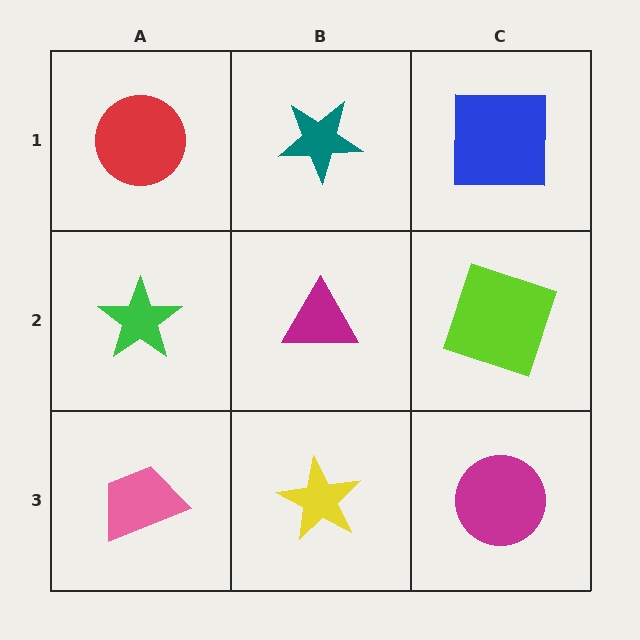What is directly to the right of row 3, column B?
A magenta circle.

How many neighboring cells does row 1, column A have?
2.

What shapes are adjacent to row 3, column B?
A magenta triangle (row 2, column B), a pink trapezoid (row 3, column A), a magenta circle (row 3, column C).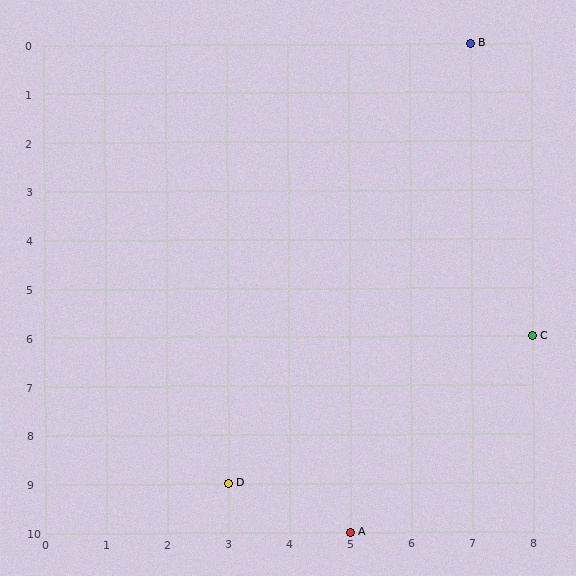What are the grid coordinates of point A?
Point A is at grid coordinates (5, 10).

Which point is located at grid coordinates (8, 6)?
Point C is at (8, 6).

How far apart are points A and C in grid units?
Points A and C are 3 columns and 4 rows apart (about 5.0 grid units diagonally).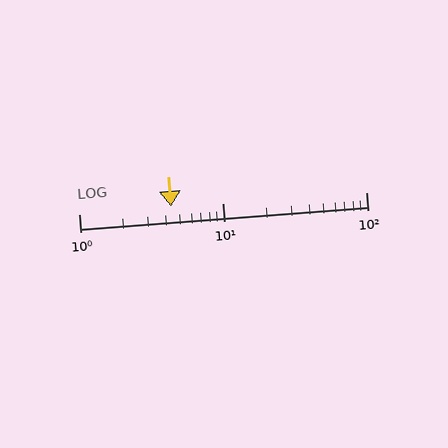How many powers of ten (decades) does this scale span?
The scale spans 2 decades, from 1 to 100.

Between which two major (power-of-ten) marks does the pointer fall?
The pointer is between 1 and 10.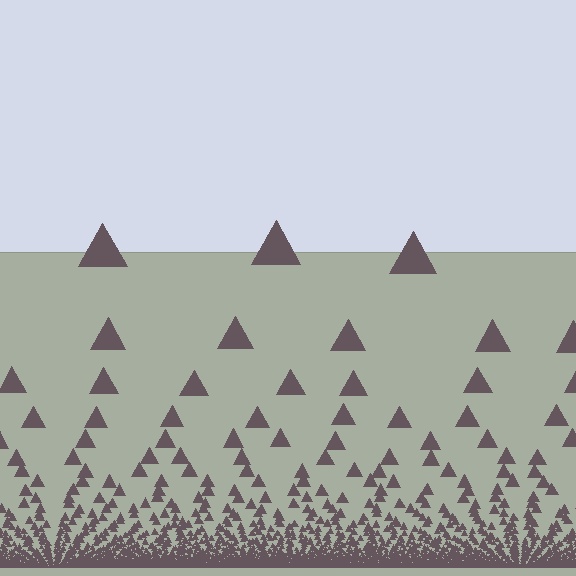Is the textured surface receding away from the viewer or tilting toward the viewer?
The surface appears to tilt toward the viewer. Texture elements get larger and sparser toward the top.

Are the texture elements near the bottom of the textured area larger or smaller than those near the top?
Smaller. The gradient is inverted — elements near the bottom are smaller and denser.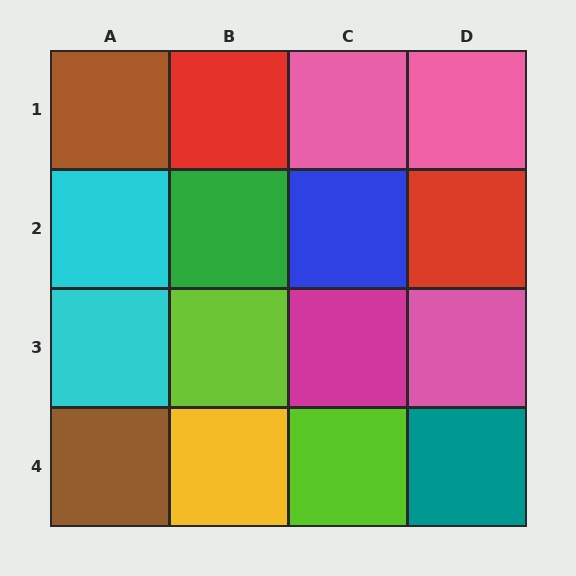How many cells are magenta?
1 cell is magenta.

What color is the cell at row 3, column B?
Lime.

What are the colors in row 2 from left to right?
Cyan, green, blue, red.